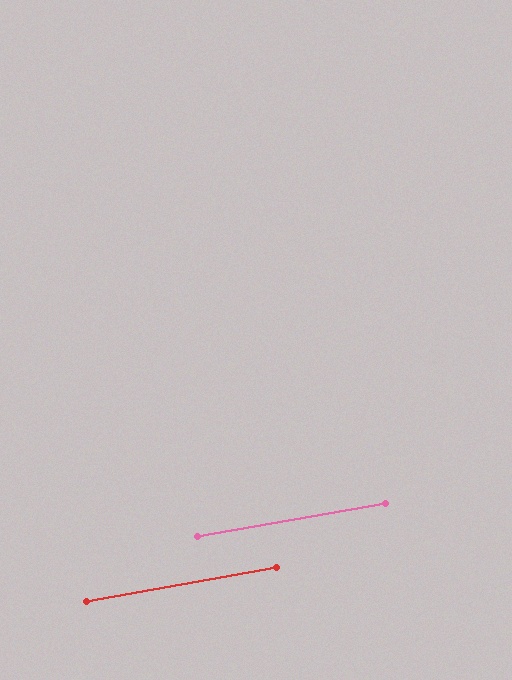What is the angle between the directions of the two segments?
Approximately 0 degrees.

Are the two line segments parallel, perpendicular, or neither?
Parallel — their directions differ by only 0.1°.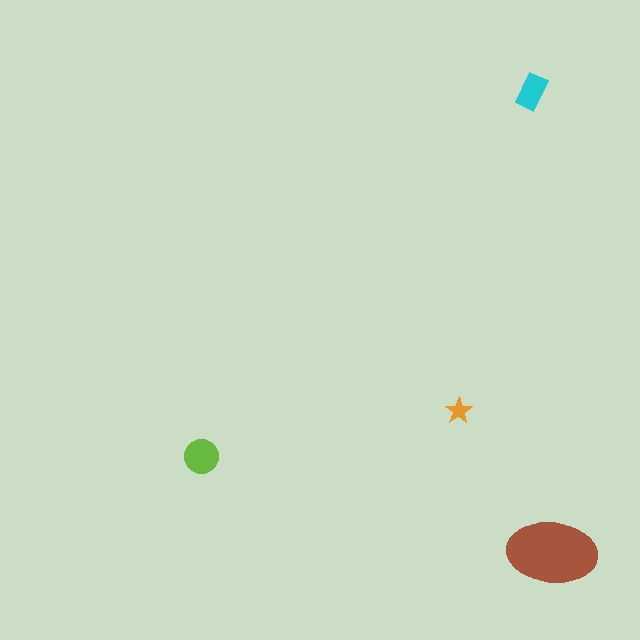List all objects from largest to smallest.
The brown ellipse, the lime circle, the cyan rectangle, the orange star.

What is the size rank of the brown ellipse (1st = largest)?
1st.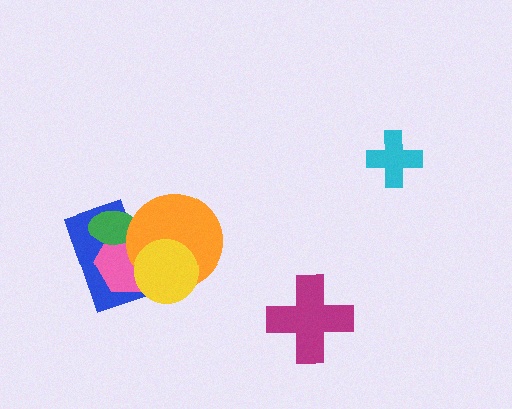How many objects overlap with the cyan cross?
0 objects overlap with the cyan cross.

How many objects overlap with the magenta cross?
0 objects overlap with the magenta cross.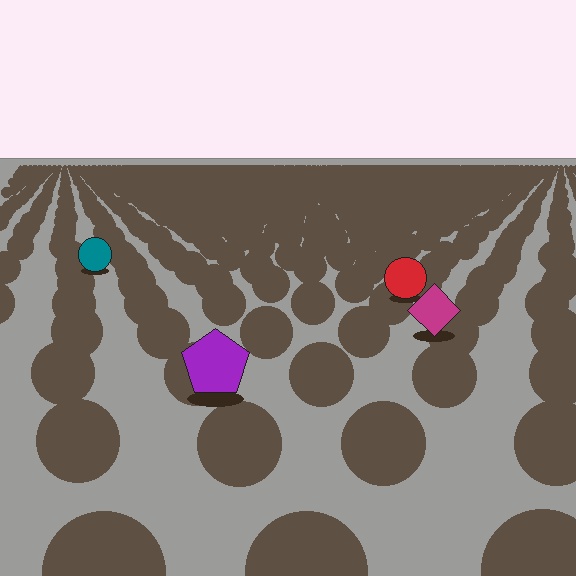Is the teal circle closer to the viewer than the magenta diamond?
No. The magenta diamond is closer — you can tell from the texture gradient: the ground texture is coarser near it.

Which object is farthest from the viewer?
The teal circle is farthest from the viewer. It appears smaller and the ground texture around it is denser.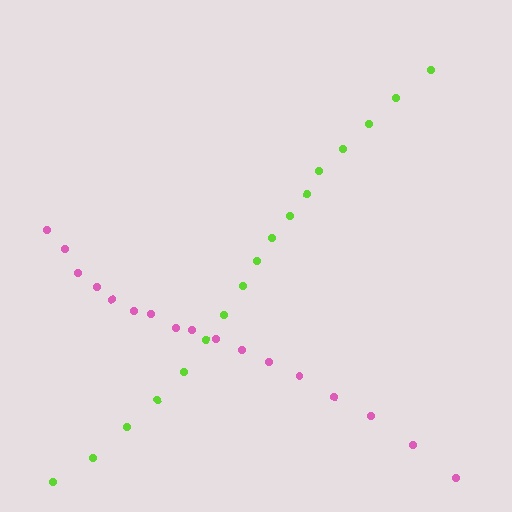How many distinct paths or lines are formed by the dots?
There are 2 distinct paths.